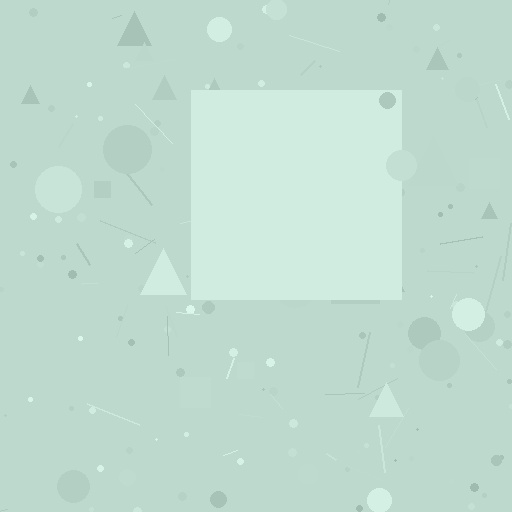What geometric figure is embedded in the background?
A square is embedded in the background.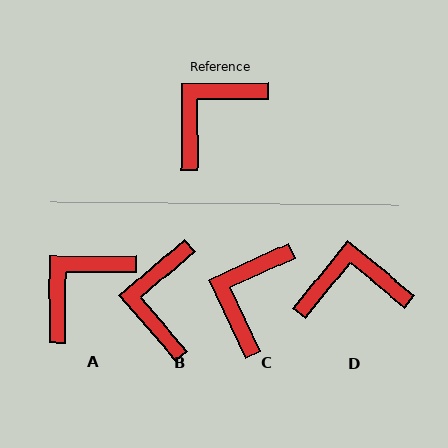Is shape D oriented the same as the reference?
No, it is off by about 39 degrees.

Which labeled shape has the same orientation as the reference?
A.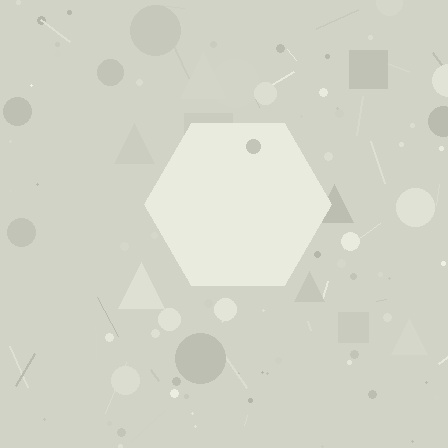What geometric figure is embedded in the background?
A hexagon is embedded in the background.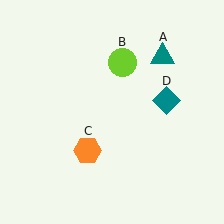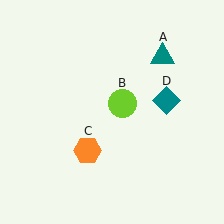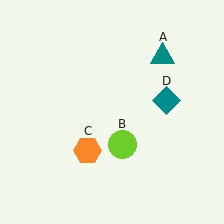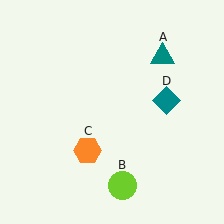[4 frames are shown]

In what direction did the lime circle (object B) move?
The lime circle (object B) moved down.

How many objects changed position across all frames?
1 object changed position: lime circle (object B).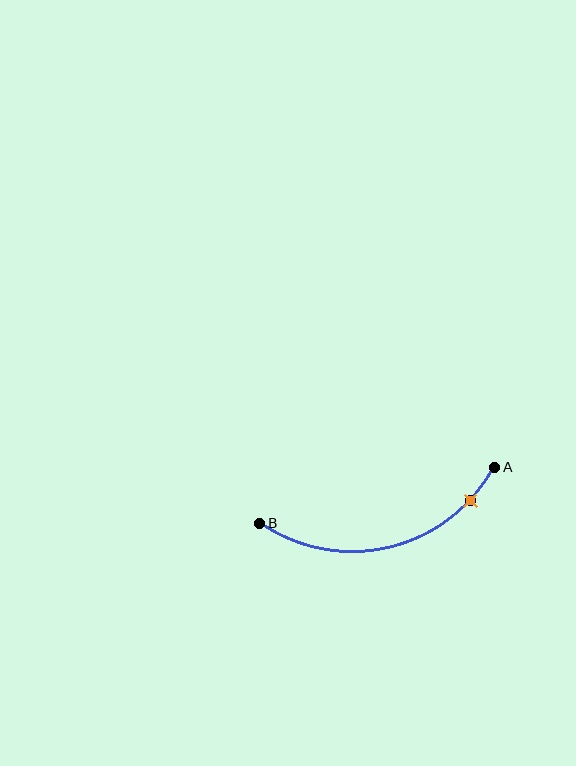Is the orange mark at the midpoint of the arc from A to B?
No. The orange mark lies on the arc but is closer to endpoint A. The arc midpoint would be at the point on the curve equidistant along the arc from both A and B.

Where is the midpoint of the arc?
The arc midpoint is the point on the curve farthest from the straight line joining A and B. It sits below that line.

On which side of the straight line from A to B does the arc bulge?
The arc bulges below the straight line connecting A and B.